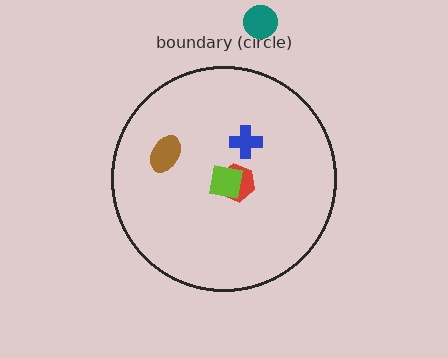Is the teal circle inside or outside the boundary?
Outside.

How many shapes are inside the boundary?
4 inside, 1 outside.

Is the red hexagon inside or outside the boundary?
Inside.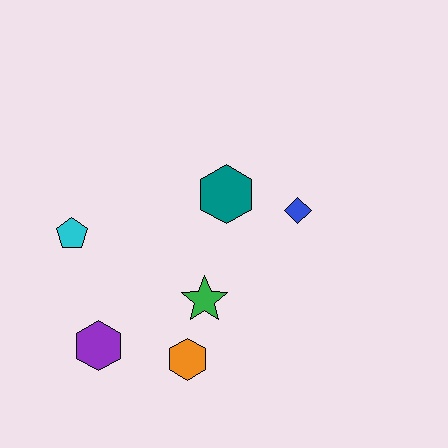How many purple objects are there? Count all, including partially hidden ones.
There is 1 purple object.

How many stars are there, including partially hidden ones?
There is 1 star.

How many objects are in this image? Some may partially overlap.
There are 6 objects.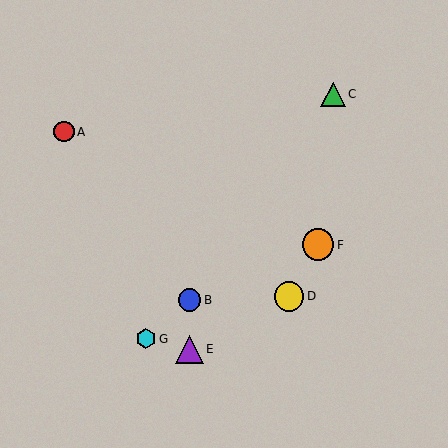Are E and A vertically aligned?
No, E is at x≈189 and A is at x≈64.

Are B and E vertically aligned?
Yes, both are at x≈189.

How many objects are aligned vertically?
2 objects (B, E) are aligned vertically.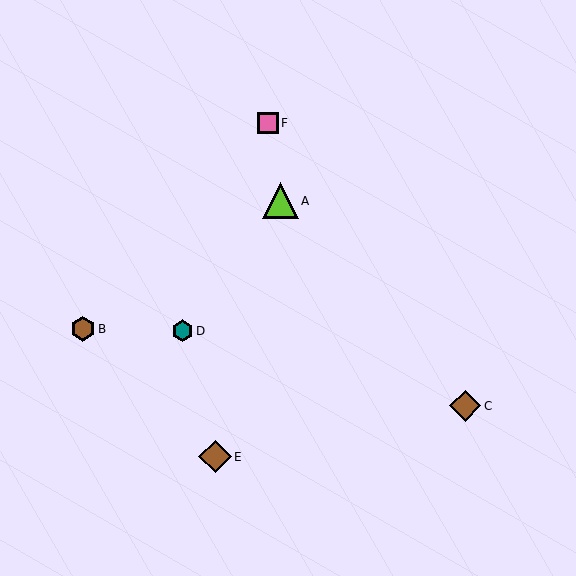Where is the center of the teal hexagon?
The center of the teal hexagon is at (183, 331).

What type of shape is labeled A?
Shape A is a lime triangle.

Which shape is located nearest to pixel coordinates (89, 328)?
The brown hexagon (labeled B) at (83, 329) is nearest to that location.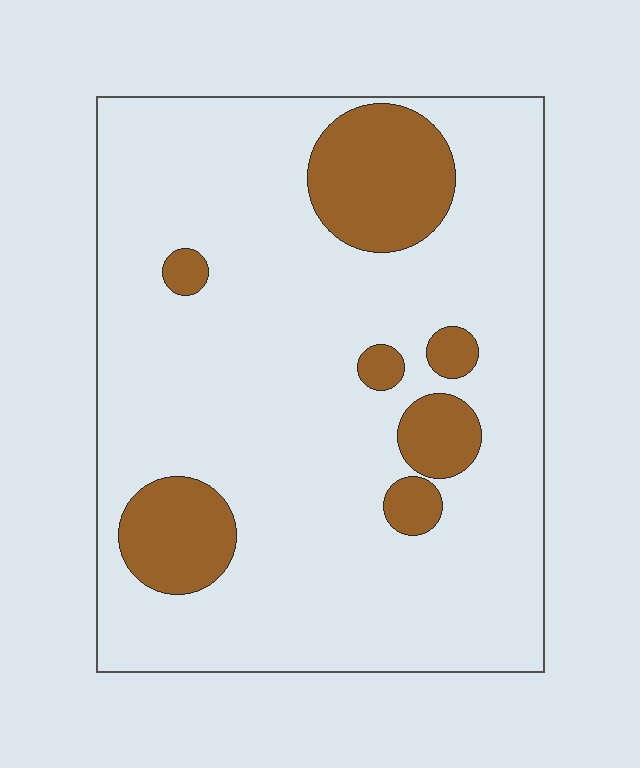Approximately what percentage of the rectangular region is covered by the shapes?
Approximately 15%.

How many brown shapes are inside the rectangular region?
7.